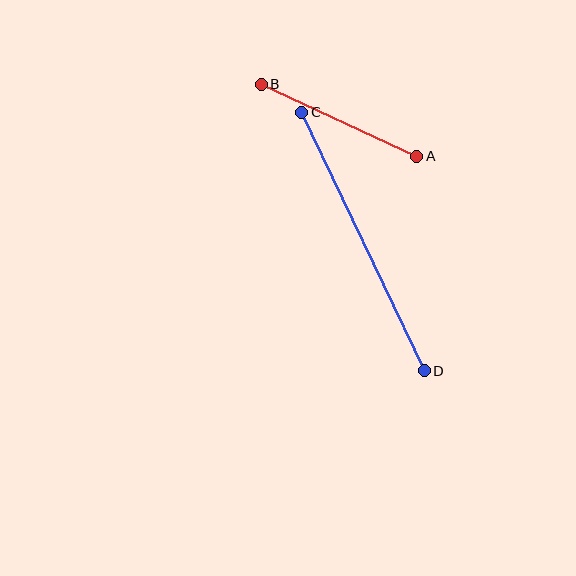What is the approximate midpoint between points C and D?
The midpoint is at approximately (363, 242) pixels.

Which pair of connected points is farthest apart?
Points C and D are farthest apart.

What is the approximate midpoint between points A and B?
The midpoint is at approximately (339, 120) pixels.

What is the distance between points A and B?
The distance is approximately 171 pixels.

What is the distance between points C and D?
The distance is approximately 286 pixels.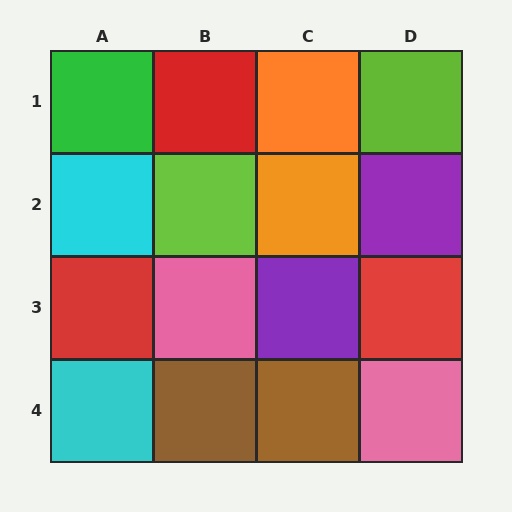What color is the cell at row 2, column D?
Purple.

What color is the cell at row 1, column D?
Lime.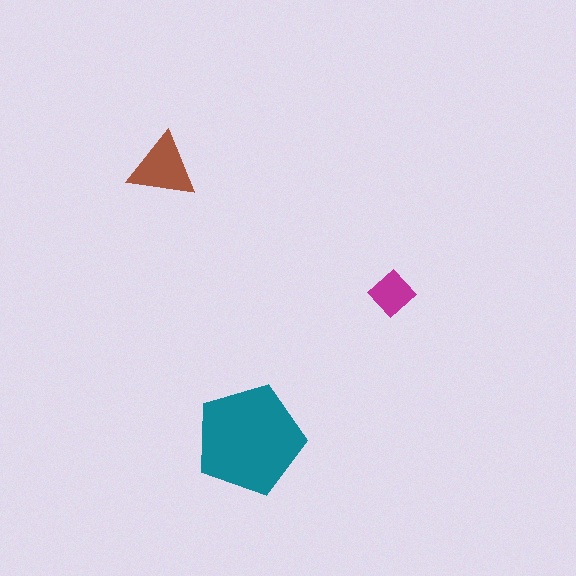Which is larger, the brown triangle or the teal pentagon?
The teal pentagon.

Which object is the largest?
The teal pentagon.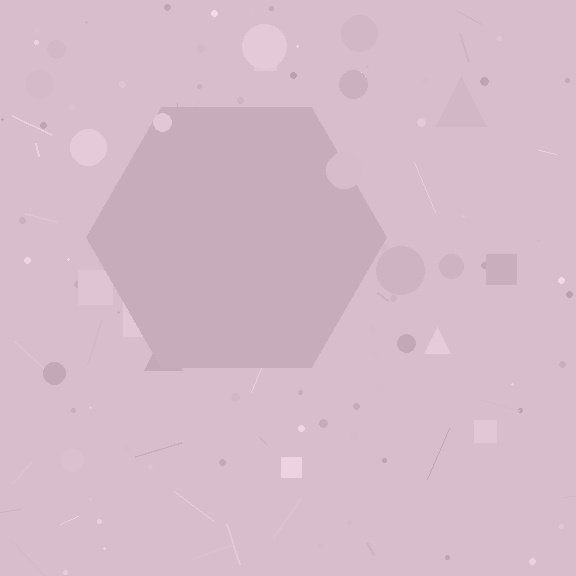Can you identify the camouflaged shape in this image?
The camouflaged shape is a hexagon.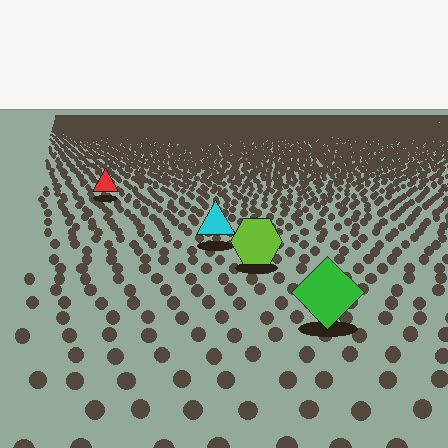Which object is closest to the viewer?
The green diamond is closest. The texture marks near it are larger and more spread out.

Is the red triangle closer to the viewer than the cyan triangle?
No. The cyan triangle is closer — you can tell from the texture gradient: the ground texture is coarser near it.